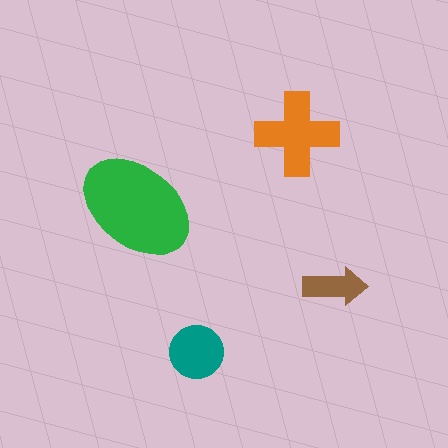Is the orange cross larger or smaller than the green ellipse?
Smaller.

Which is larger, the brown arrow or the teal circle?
The teal circle.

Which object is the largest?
The green ellipse.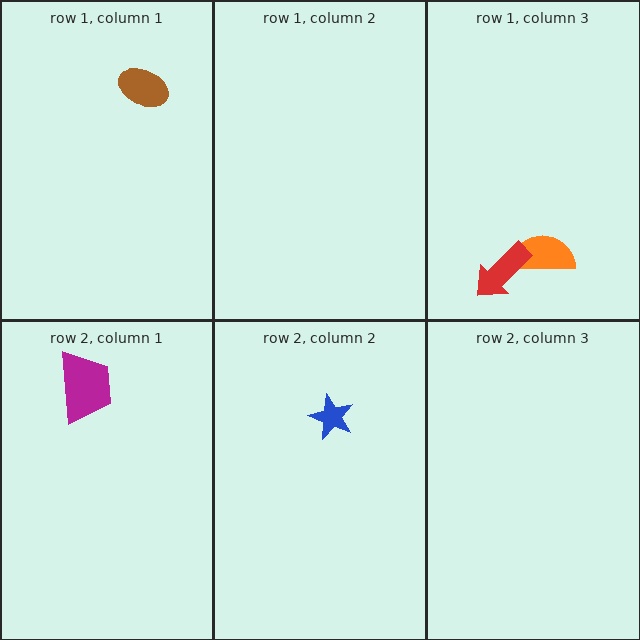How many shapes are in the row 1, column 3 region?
2.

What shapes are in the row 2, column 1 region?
The magenta trapezoid.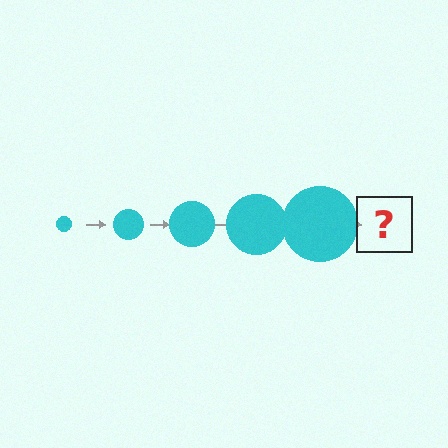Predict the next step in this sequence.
The next step is a cyan circle, larger than the previous one.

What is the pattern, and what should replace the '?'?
The pattern is that the circle gets progressively larger each step. The '?' should be a cyan circle, larger than the previous one.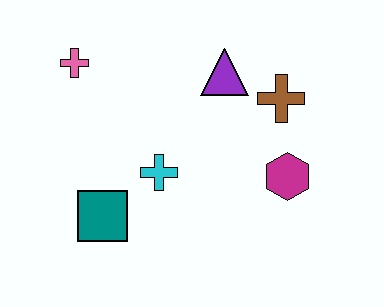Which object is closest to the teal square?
The cyan cross is closest to the teal square.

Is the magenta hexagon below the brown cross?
Yes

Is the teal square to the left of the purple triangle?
Yes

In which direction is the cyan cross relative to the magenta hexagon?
The cyan cross is to the left of the magenta hexagon.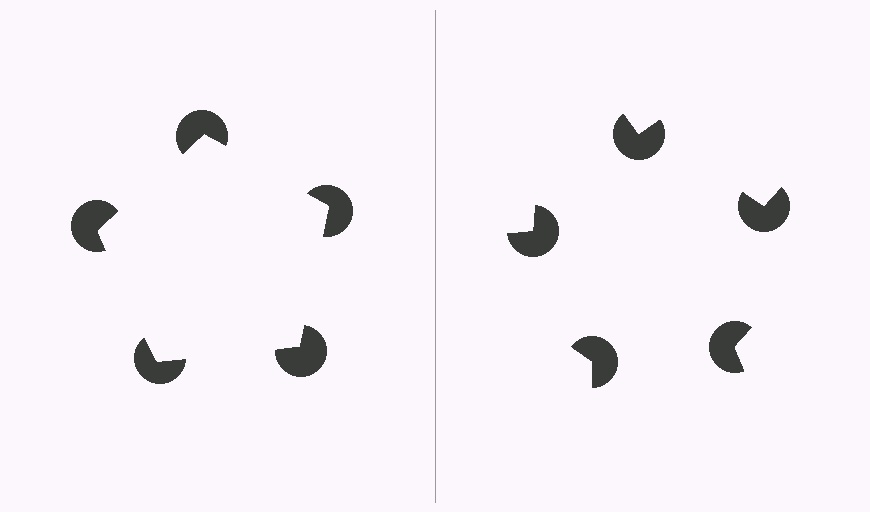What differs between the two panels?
The pac-man discs are positioned identically on both sides; only the wedge orientations differ. On the left they align to a pentagon; on the right they are misaligned.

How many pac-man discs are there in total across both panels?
10 — 5 on each side.